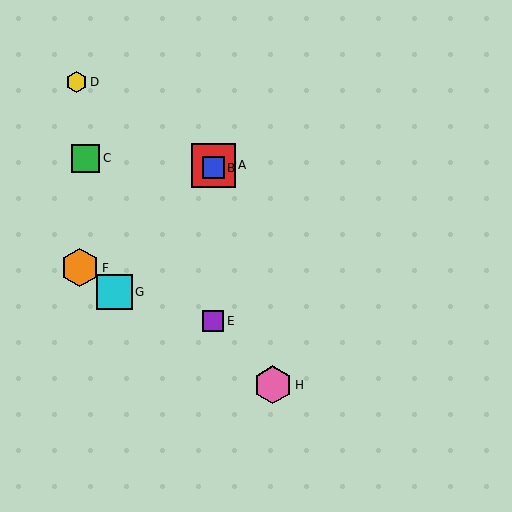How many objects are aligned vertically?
3 objects (A, B, E) are aligned vertically.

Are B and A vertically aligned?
Yes, both are at x≈213.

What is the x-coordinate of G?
Object G is at x≈114.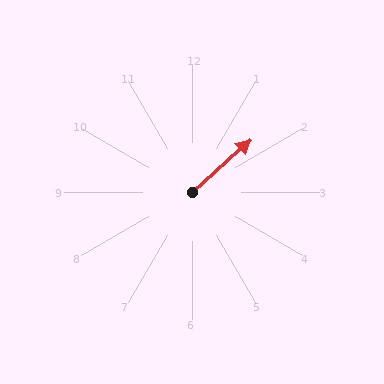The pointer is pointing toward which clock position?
Roughly 2 o'clock.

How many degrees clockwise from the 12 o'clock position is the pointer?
Approximately 48 degrees.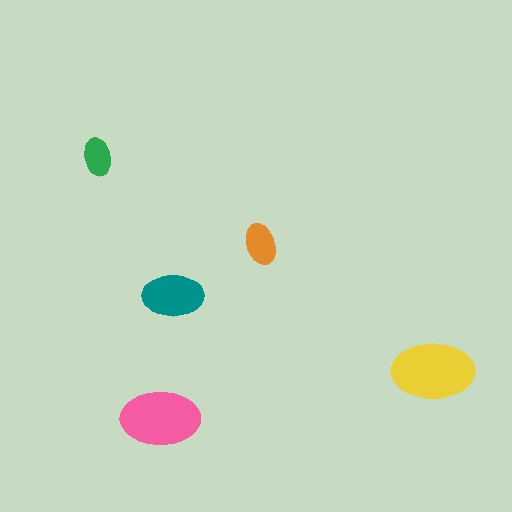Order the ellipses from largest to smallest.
the yellow one, the pink one, the teal one, the orange one, the green one.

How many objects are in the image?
There are 5 objects in the image.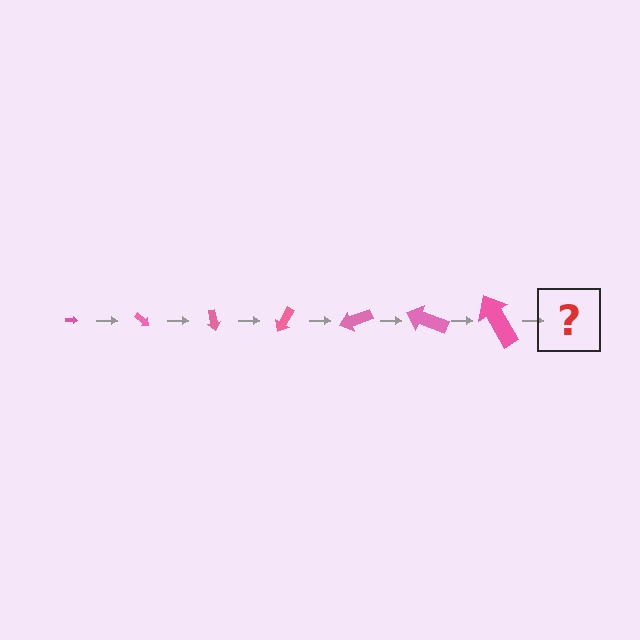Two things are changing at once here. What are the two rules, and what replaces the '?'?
The two rules are that the arrow grows larger each step and it rotates 40 degrees each step. The '?' should be an arrow, larger than the previous one and rotated 280 degrees from the start.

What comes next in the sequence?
The next element should be an arrow, larger than the previous one and rotated 280 degrees from the start.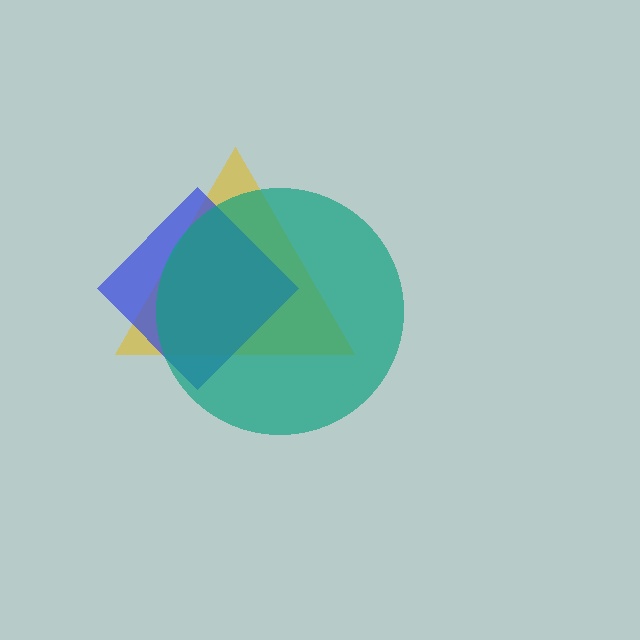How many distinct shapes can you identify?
There are 3 distinct shapes: a yellow triangle, a blue diamond, a teal circle.